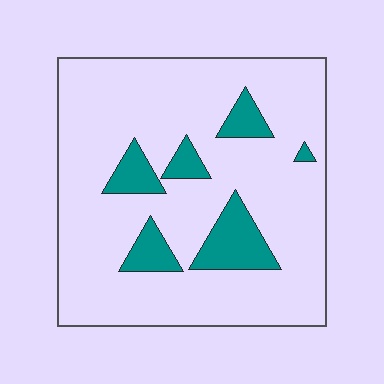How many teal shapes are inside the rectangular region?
6.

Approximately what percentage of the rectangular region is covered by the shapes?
Approximately 15%.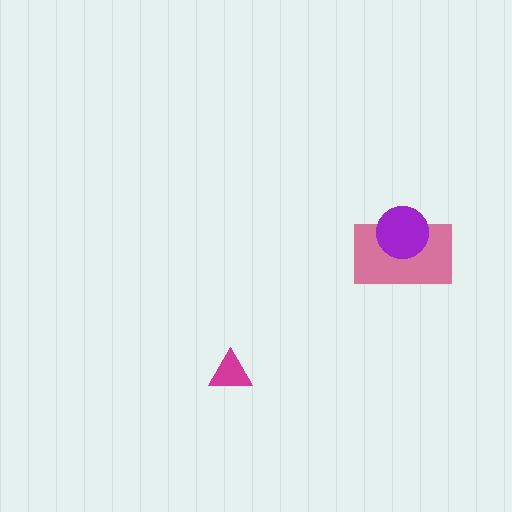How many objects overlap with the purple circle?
1 object overlaps with the purple circle.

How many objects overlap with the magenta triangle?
0 objects overlap with the magenta triangle.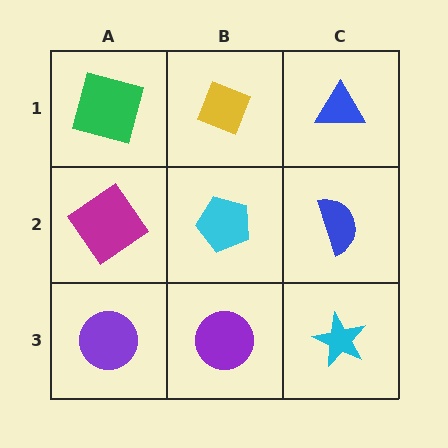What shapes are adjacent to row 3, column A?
A magenta diamond (row 2, column A), a purple circle (row 3, column B).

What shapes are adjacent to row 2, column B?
A yellow diamond (row 1, column B), a purple circle (row 3, column B), a magenta diamond (row 2, column A), a blue semicircle (row 2, column C).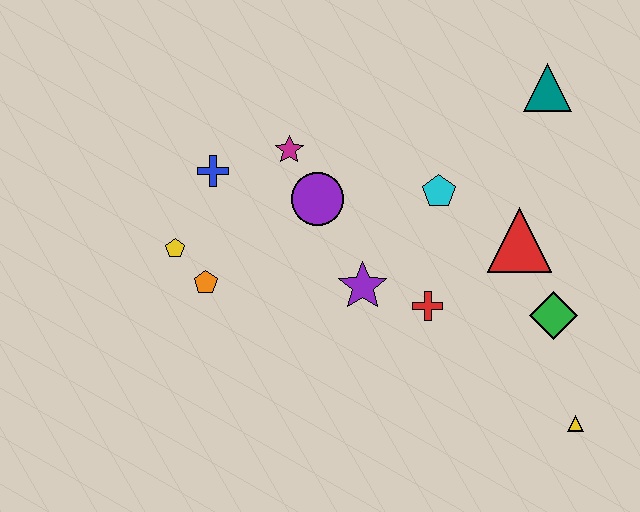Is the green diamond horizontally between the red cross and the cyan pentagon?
No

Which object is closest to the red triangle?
The green diamond is closest to the red triangle.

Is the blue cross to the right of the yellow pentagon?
Yes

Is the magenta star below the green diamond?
No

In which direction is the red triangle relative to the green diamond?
The red triangle is above the green diamond.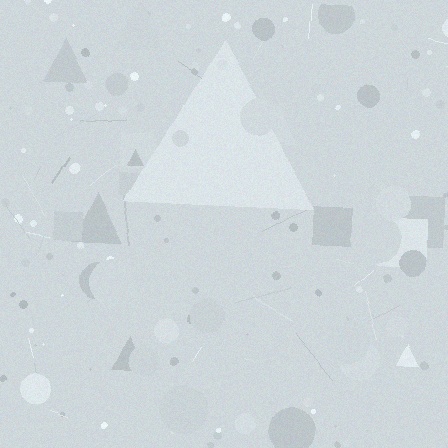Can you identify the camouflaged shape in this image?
The camouflaged shape is a triangle.